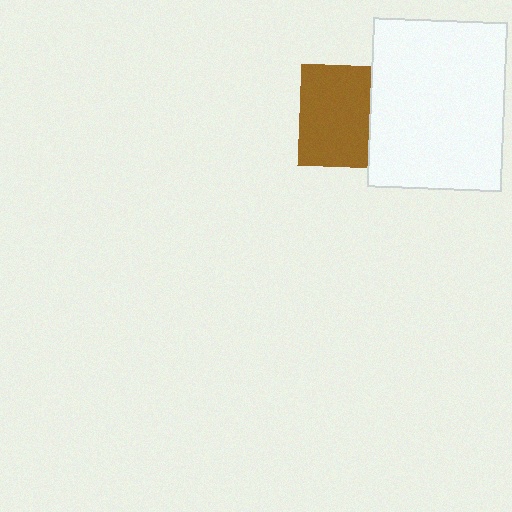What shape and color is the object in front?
The object in front is a white rectangle.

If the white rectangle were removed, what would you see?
You would see the complete brown square.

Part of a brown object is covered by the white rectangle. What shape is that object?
It is a square.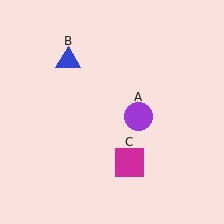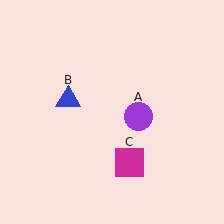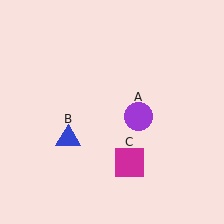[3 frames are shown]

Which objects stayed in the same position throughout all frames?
Purple circle (object A) and magenta square (object C) remained stationary.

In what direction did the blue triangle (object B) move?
The blue triangle (object B) moved down.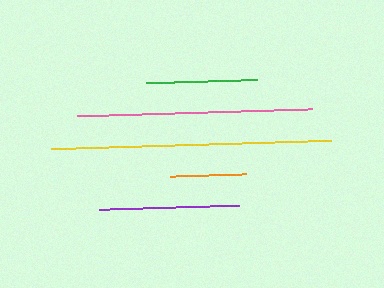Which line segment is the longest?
The yellow line is the longest at approximately 280 pixels.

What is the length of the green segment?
The green segment is approximately 112 pixels long.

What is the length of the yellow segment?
The yellow segment is approximately 280 pixels long.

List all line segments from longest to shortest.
From longest to shortest: yellow, pink, purple, green, orange.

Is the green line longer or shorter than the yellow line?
The yellow line is longer than the green line.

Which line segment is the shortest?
The orange line is the shortest at approximately 77 pixels.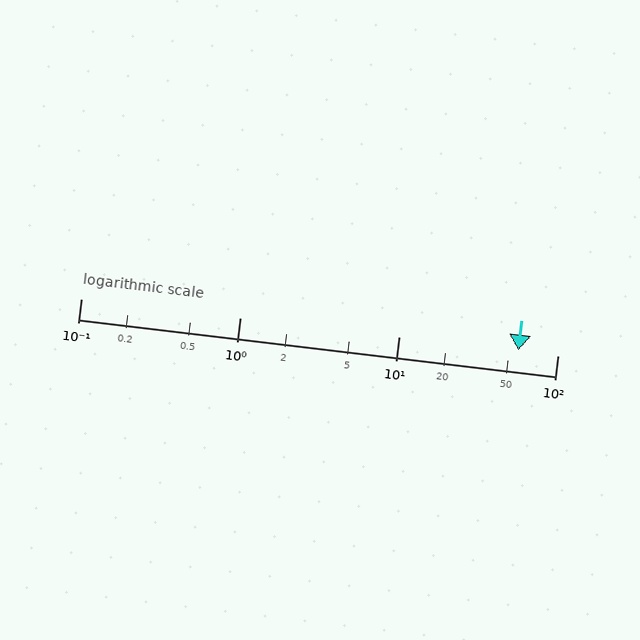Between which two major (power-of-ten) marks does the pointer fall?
The pointer is between 10 and 100.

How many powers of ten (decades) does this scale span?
The scale spans 3 decades, from 0.1 to 100.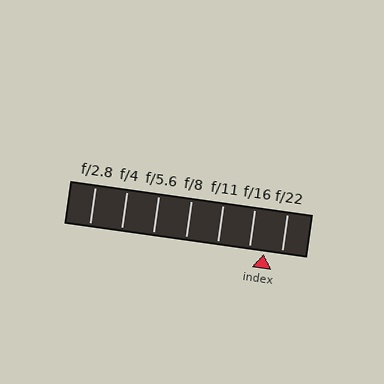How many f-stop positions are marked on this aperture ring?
There are 7 f-stop positions marked.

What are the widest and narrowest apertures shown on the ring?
The widest aperture shown is f/2.8 and the narrowest is f/22.